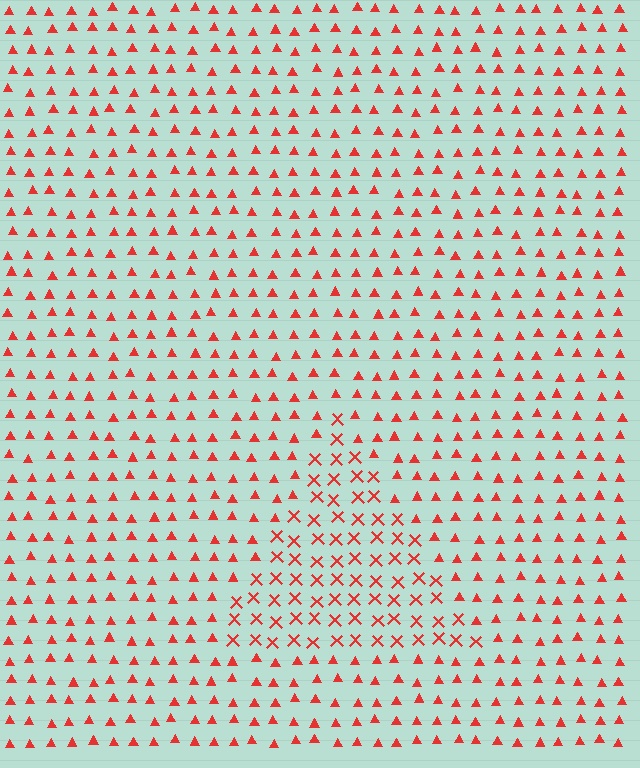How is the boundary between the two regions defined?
The boundary is defined by a change in element shape: X marks inside vs. triangles outside. All elements share the same color and spacing.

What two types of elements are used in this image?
The image uses X marks inside the triangle region and triangles outside it.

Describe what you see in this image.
The image is filled with small red elements arranged in a uniform grid. A triangle-shaped region contains X marks, while the surrounding area contains triangles. The boundary is defined purely by the change in element shape.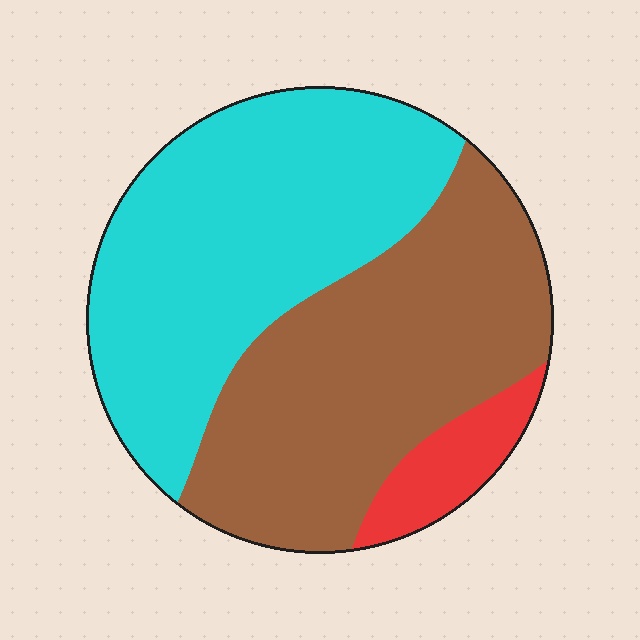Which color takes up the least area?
Red, at roughly 10%.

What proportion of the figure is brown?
Brown covers roughly 45% of the figure.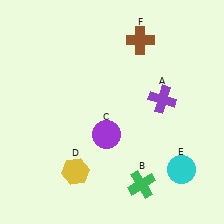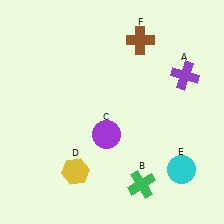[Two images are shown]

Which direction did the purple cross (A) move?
The purple cross (A) moved up.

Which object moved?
The purple cross (A) moved up.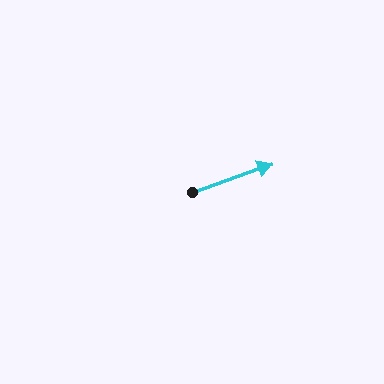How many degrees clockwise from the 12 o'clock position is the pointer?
Approximately 71 degrees.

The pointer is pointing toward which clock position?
Roughly 2 o'clock.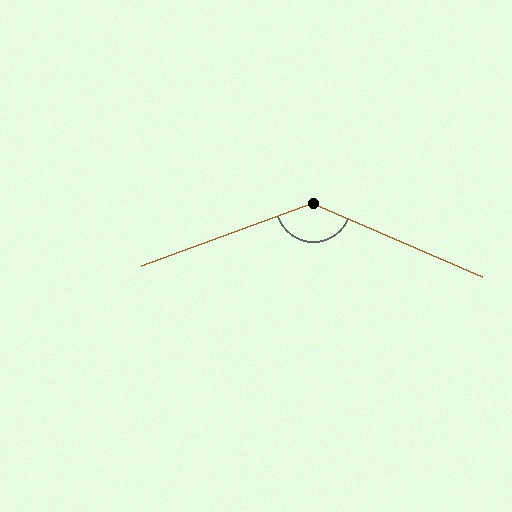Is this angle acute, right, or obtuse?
It is obtuse.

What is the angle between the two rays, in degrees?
Approximately 137 degrees.